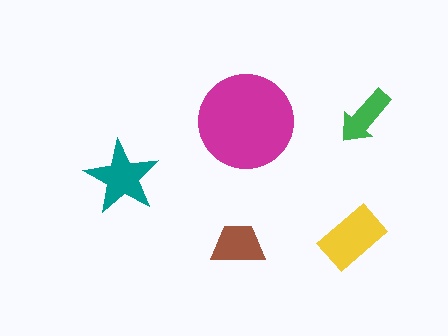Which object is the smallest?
The green arrow.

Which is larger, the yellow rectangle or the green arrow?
The yellow rectangle.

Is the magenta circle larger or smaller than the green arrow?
Larger.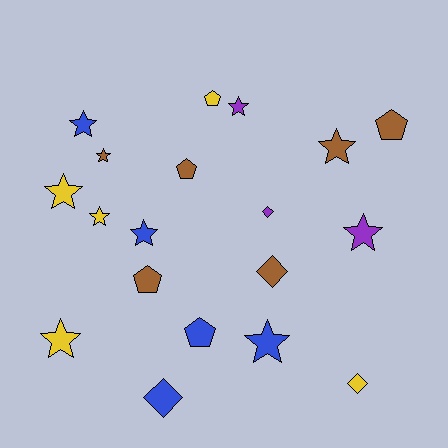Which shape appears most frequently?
Star, with 10 objects.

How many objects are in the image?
There are 19 objects.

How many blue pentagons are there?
There is 1 blue pentagon.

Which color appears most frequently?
Brown, with 6 objects.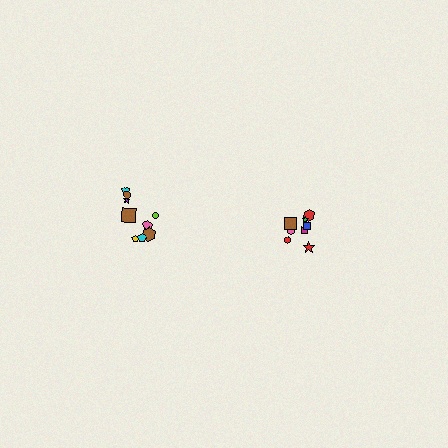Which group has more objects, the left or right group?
The left group.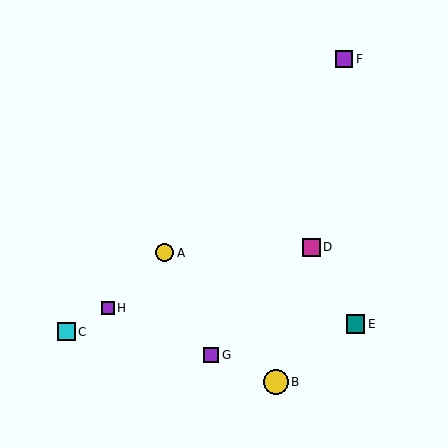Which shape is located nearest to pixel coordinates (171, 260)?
The yellow circle (labeled A) at (165, 253) is nearest to that location.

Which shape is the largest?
The yellow circle (labeled B) is the largest.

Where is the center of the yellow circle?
The center of the yellow circle is at (165, 253).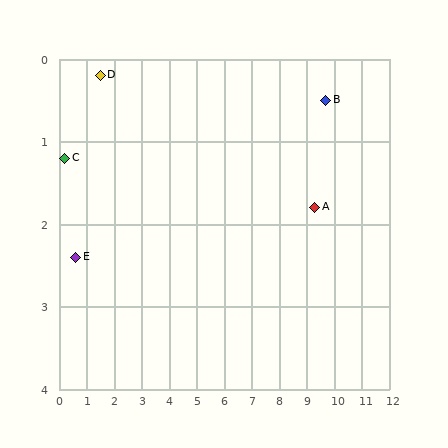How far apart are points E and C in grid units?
Points E and C are about 1.3 grid units apart.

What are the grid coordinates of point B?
Point B is at approximately (9.7, 0.5).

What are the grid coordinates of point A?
Point A is at approximately (9.3, 1.8).